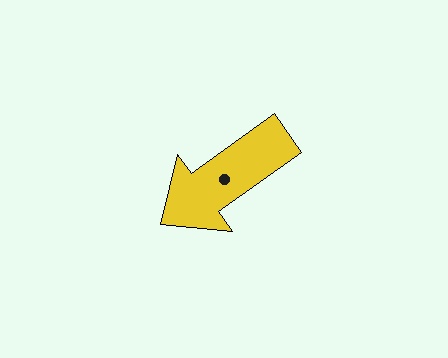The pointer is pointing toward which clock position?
Roughly 8 o'clock.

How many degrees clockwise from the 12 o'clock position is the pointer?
Approximately 234 degrees.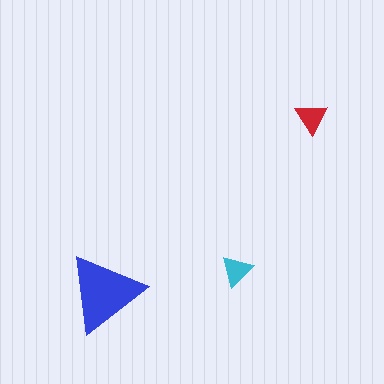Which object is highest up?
The red triangle is topmost.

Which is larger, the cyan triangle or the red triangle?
The red one.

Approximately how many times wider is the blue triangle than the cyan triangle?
About 2.5 times wider.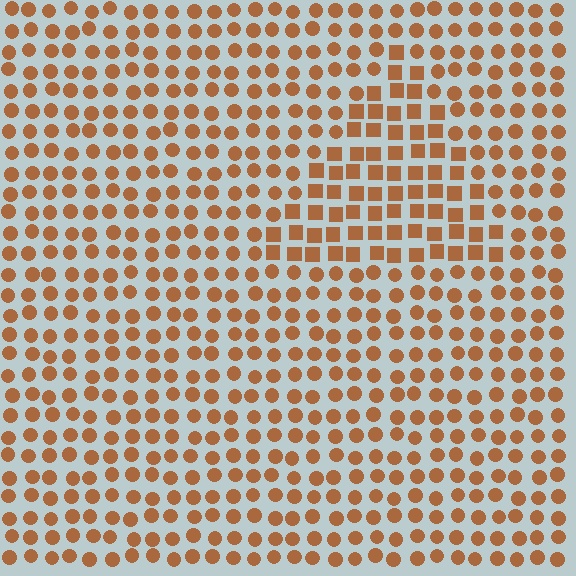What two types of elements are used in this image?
The image uses squares inside the triangle region and circles outside it.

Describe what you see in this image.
The image is filled with small brown elements arranged in a uniform grid. A triangle-shaped region contains squares, while the surrounding area contains circles. The boundary is defined purely by the change in element shape.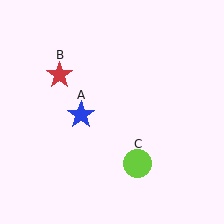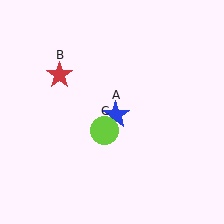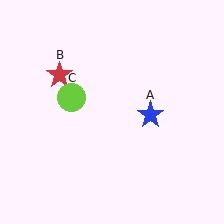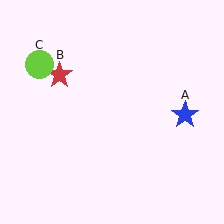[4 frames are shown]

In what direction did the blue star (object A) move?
The blue star (object A) moved right.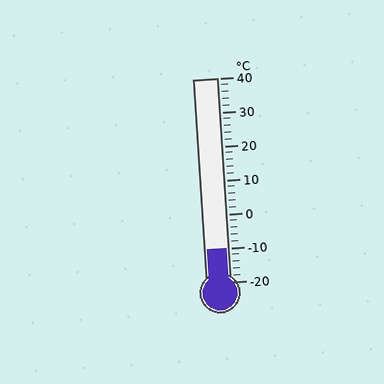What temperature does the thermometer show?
The thermometer shows approximately -10°C.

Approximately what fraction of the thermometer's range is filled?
The thermometer is filled to approximately 15% of its range.